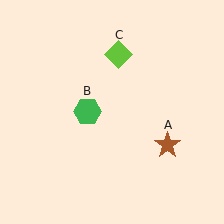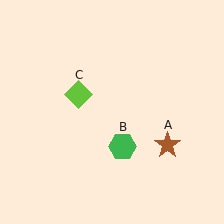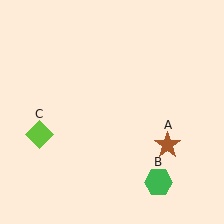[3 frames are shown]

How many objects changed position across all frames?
2 objects changed position: green hexagon (object B), lime diamond (object C).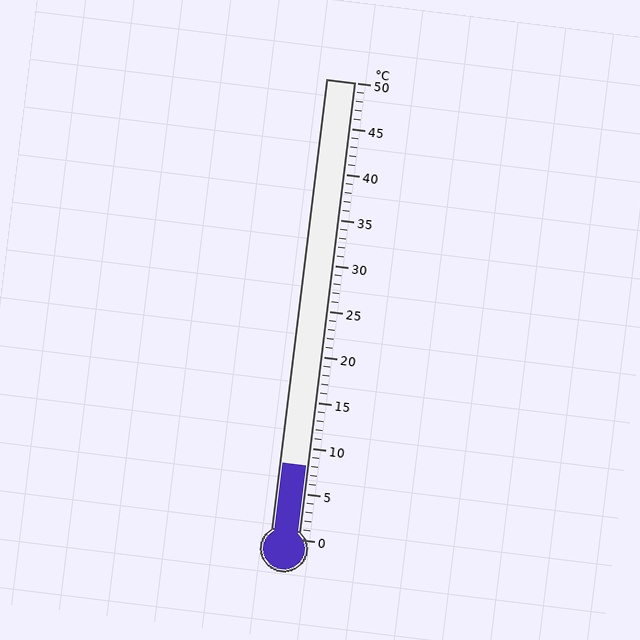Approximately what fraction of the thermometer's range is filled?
The thermometer is filled to approximately 15% of its range.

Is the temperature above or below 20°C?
The temperature is below 20°C.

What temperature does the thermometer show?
The thermometer shows approximately 8°C.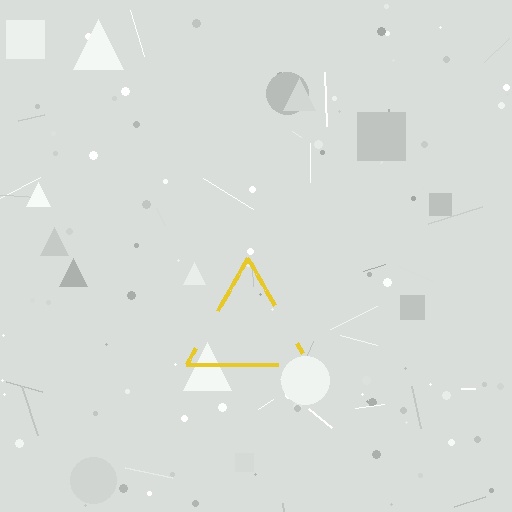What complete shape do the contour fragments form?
The contour fragments form a triangle.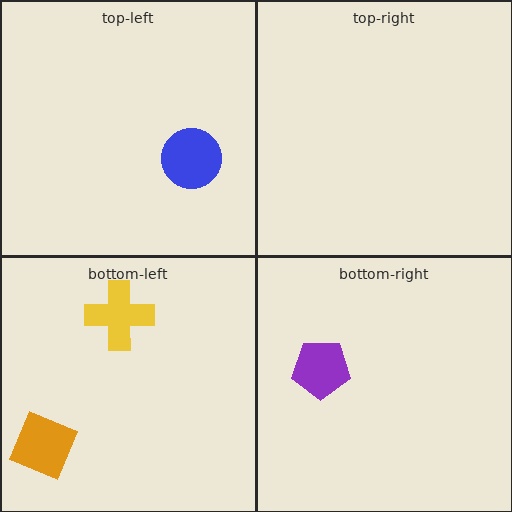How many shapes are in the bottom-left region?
2.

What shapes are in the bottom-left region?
The orange diamond, the yellow cross.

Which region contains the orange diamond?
The bottom-left region.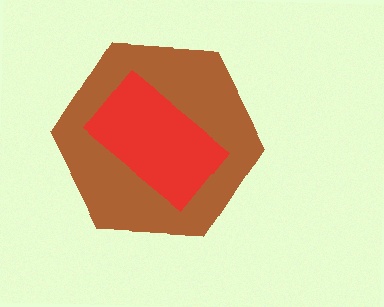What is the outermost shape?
The brown hexagon.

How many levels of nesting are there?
2.